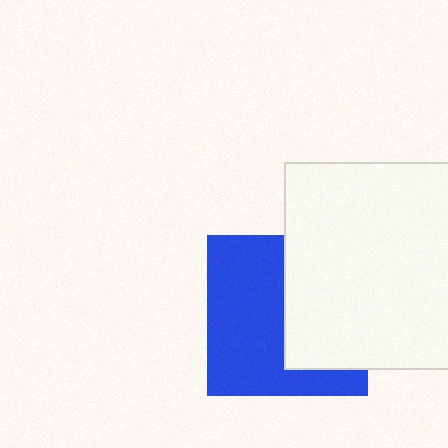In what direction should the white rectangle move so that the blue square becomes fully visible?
The white rectangle should move right. That is the shortest direction to clear the overlap and leave the blue square fully visible.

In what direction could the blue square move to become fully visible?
The blue square could move left. That would shift it out from behind the white rectangle entirely.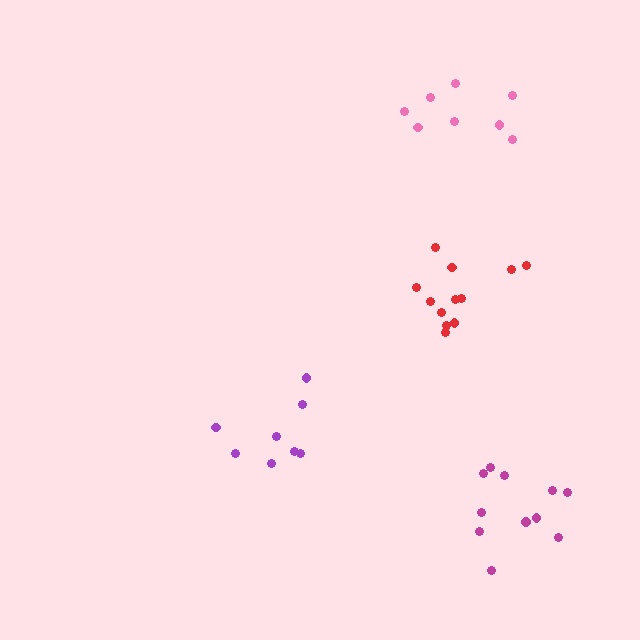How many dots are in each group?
Group 1: 8 dots, Group 2: 12 dots, Group 3: 8 dots, Group 4: 11 dots (39 total).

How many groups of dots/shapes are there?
There are 4 groups.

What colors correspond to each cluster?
The clusters are colored: purple, red, pink, magenta.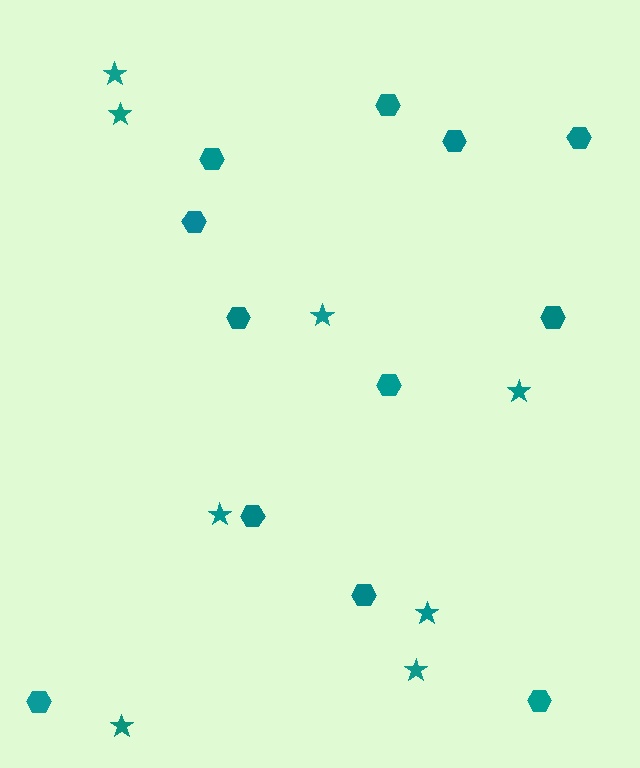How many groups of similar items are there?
There are 2 groups: one group of stars (8) and one group of hexagons (12).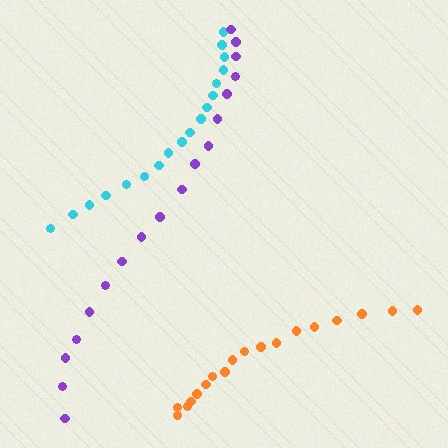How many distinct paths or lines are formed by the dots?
There are 3 distinct paths.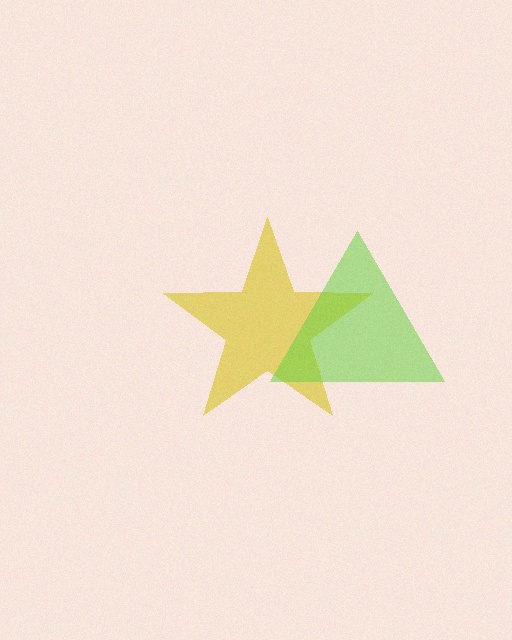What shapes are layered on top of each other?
The layered shapes are: a yellow star, a lime triangle.